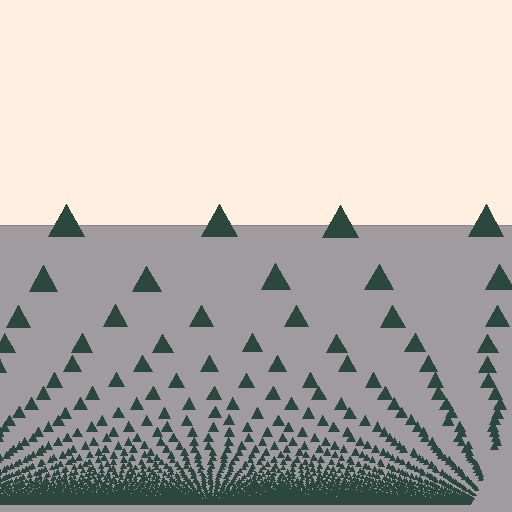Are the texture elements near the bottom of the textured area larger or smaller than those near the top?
Smaller. The gradient is inverted — elements near the bottom are smaller and denser.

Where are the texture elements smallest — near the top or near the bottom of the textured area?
Near the bottom.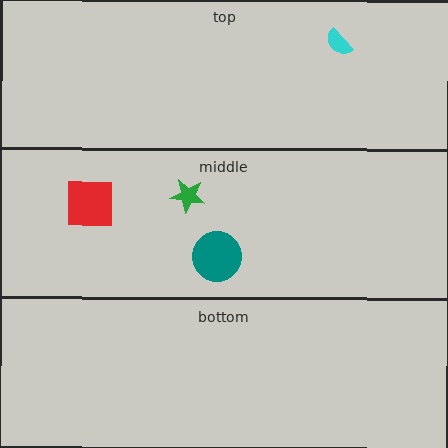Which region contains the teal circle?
The middle region.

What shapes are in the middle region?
The red square, the green star, the teal circle.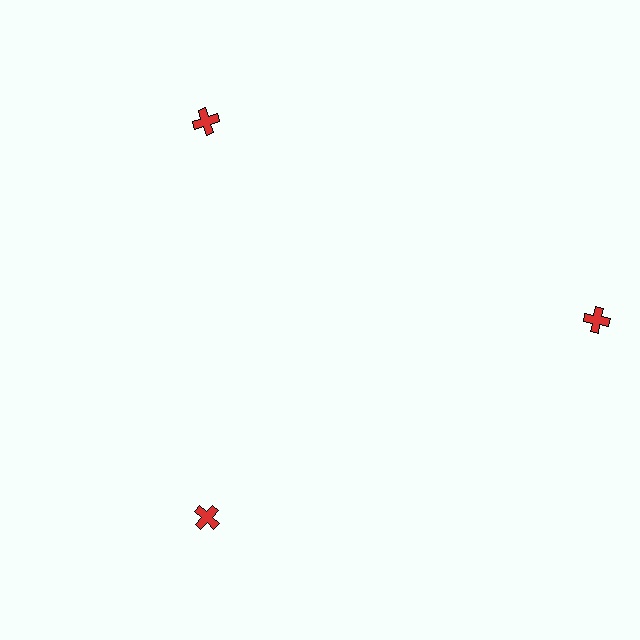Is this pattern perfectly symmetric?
No. The 3 red crosses are arranged in a ring, but one element near the 3 o'clock position is pushed outward from the center, breaking the 3-fold rotational symmetry.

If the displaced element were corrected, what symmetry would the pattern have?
It would have 3-fold rotational symmetry — the pattern would map onto itself every 120 degrees.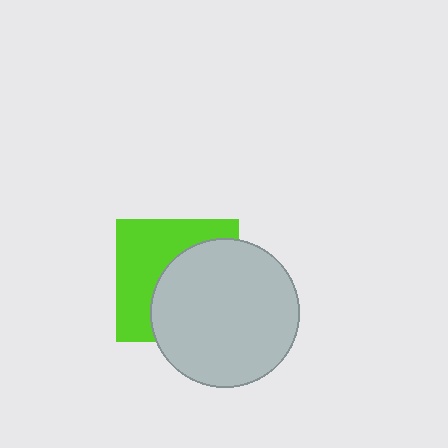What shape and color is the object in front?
The object in front is a light gray circle.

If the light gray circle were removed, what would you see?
You would see the complete lime square.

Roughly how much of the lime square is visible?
About half of it is visible (roughly 47%).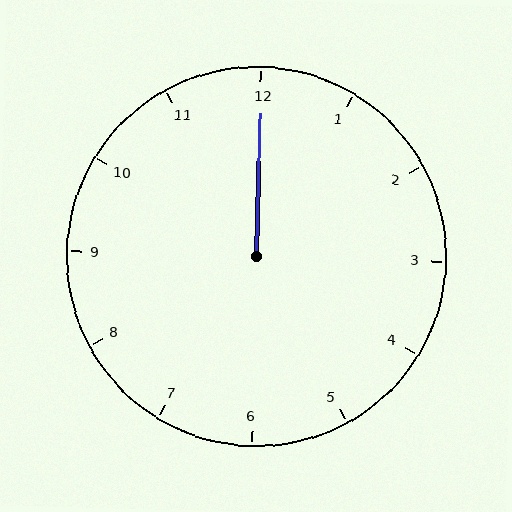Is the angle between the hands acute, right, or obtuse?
It is acute.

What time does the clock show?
12:00.